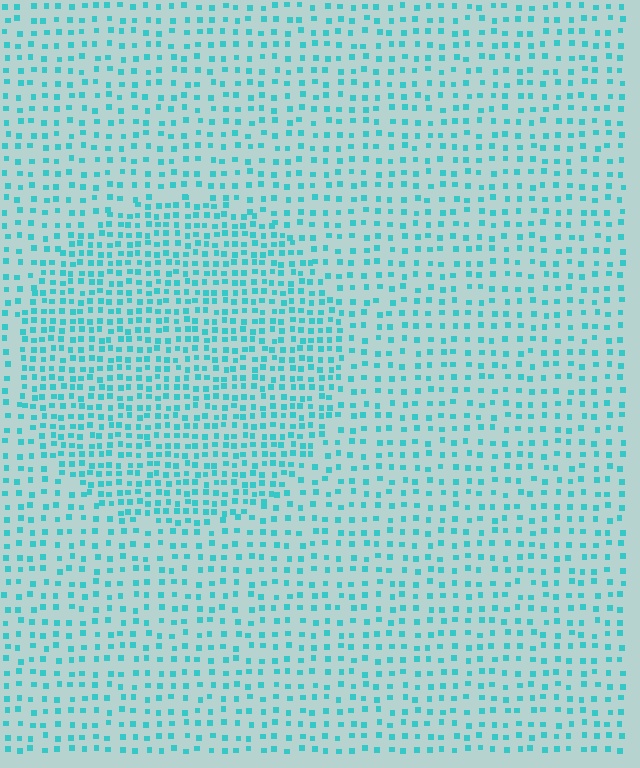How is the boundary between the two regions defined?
The boundary is defined by a change in element density (approximately 1.8x ratio). All elements are the same color, size, and shape.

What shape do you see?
I see a circle.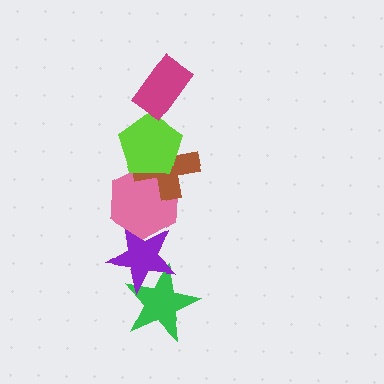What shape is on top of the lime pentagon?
The magenta rectangle is on top of the lime pentagon.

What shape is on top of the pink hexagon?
The brown cross is on top of the pink hexagon.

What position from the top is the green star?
The green star is 6th from the top.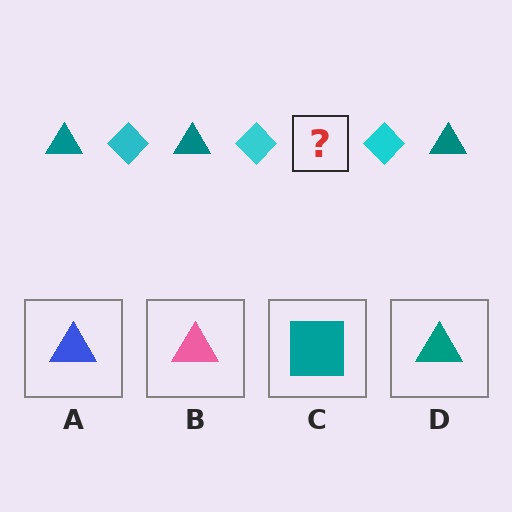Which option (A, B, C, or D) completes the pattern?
D.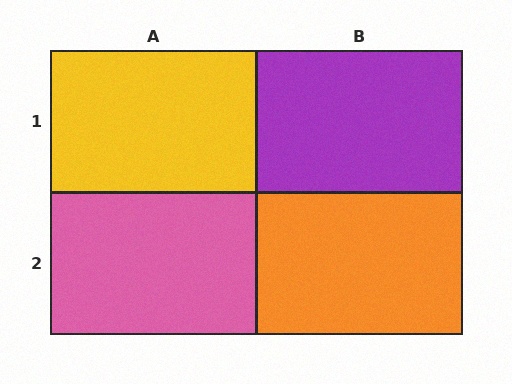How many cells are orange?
1 cell is orange.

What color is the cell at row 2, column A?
Pink.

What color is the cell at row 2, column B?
Orange.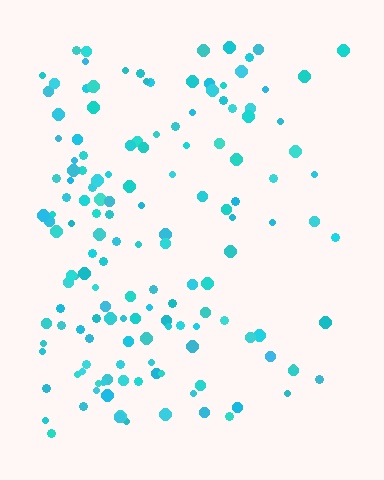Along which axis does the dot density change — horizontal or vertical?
Horizontal.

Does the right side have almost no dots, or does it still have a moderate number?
Still a moderate number, just noticeably fewer than the left.